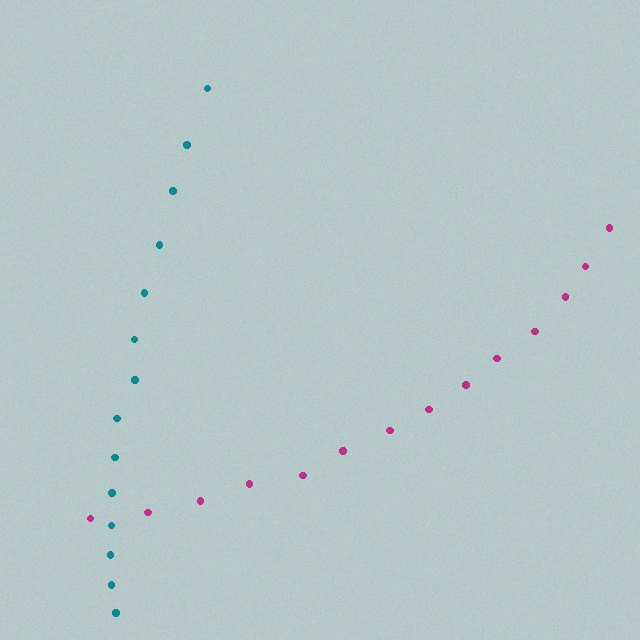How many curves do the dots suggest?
There are 2 distinct paths.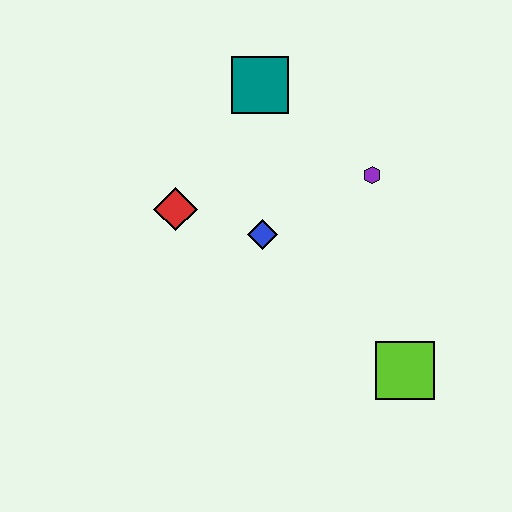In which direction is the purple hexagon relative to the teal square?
The purple hexagon is to the right of the teal square.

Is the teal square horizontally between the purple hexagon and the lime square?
No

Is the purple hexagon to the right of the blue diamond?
Yes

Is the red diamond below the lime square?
No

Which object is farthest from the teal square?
The lime square is farthest from the teal square.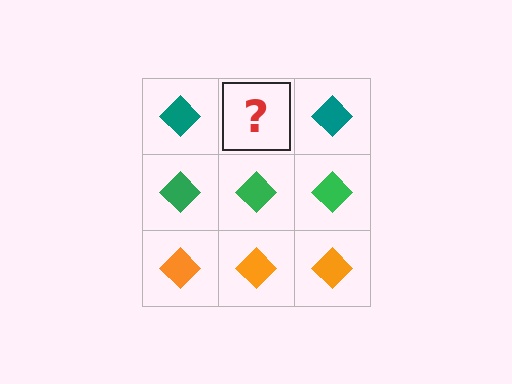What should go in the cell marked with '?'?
The missing cell should contain a teal diamond.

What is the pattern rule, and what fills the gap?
The rule is that each row has a consistent color. The gap should be filled with a teal diamond.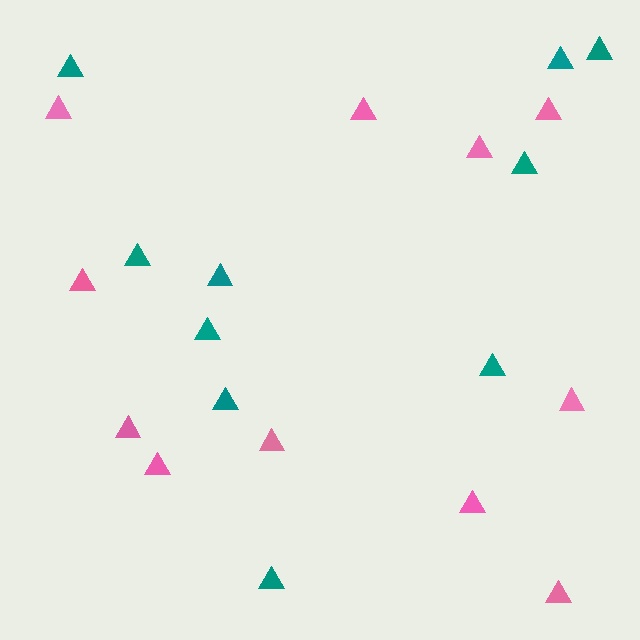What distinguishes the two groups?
There are 2 groups: one group of pink triangles (11) and one group of teal triangles (10).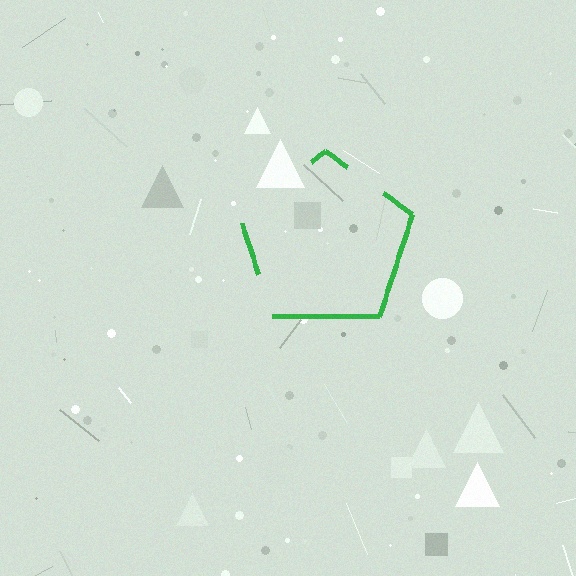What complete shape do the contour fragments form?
The contour fragments form a pentagon.